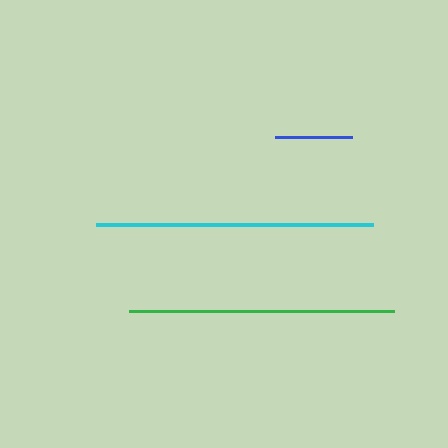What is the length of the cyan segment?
The cyan segment is approximately 277 pixels long.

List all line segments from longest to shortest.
From longest to shortest: cyan, green, blue.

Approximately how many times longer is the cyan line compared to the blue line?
The cyan line is approximately 3.6 times the length of the blue line.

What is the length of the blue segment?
The blue segment is approximately 77 pixels long.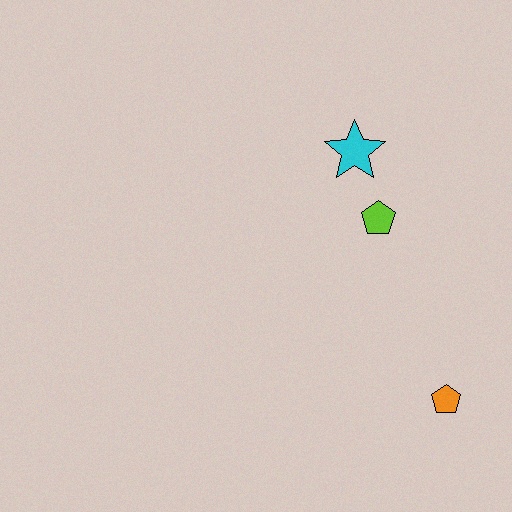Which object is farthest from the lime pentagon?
The orange pentagon is farthest from the lime pentagon.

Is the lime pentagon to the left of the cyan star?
No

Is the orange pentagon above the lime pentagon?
No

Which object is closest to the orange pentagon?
The lime pentagon is closest to the orange pentagon.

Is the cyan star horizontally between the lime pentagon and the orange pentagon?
No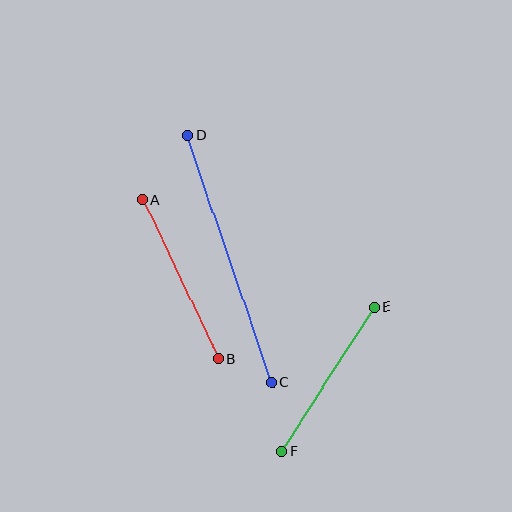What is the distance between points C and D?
The distance is approximately 261 pixels.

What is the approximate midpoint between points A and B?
The midpoint is at approximately (181, 280) pixels.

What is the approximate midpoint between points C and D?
The midpoint is at approximately (230, 258) pixels.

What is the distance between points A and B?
The distance is approximately 176 pixels.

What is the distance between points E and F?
The distance is approximately 171 pixels.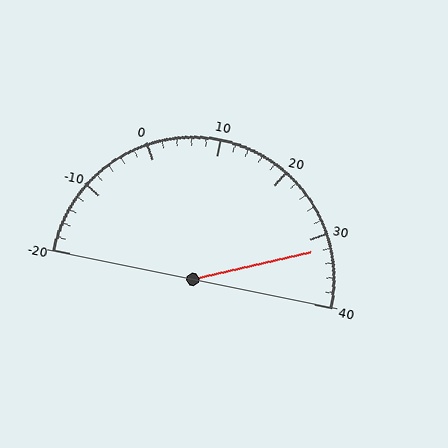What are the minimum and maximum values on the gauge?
The gauge ranges from -20 to 40.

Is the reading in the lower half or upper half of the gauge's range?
The reading is in the upper half of the range (-20 to 40).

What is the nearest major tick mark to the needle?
The nearest major tick mark is 30.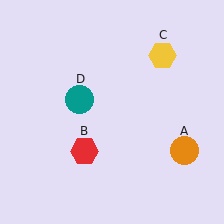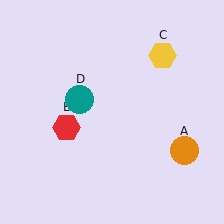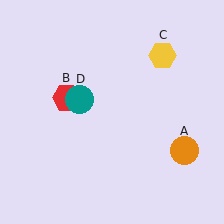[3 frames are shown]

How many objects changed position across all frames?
1 object changed position: red hexagon (object B).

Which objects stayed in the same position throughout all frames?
Orange circle (object A) and yellow hexagon (object C) and teal circle (object D) remained stationary.